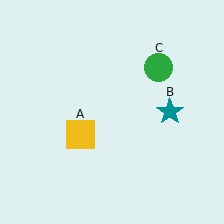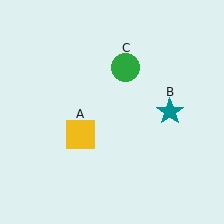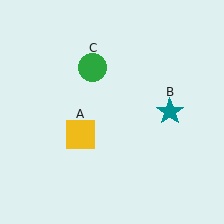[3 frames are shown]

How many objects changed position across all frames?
1 object changed position: green circle (object C).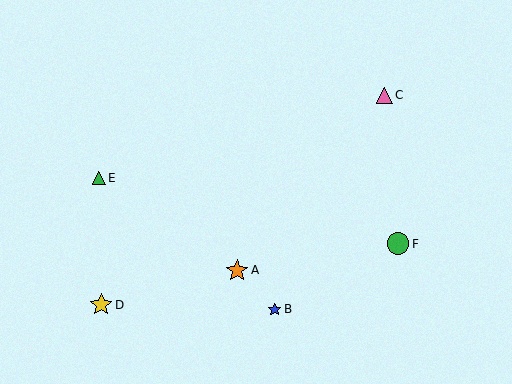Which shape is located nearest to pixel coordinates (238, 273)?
The orange star (labeled A) at (237, 270) is nearest to that location.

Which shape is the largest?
The yellow star (labeled D) is the largest.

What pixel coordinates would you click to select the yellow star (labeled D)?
Click at (101, 305) to select the yellow star D.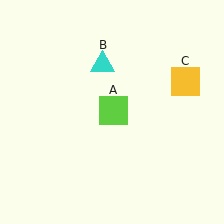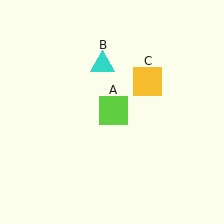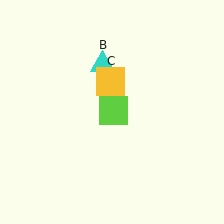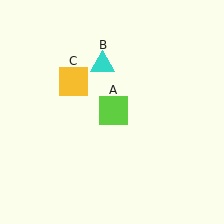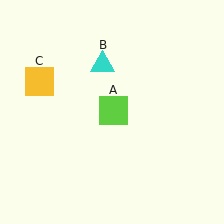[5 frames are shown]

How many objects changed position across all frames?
1 object changed position: yellow square (object C).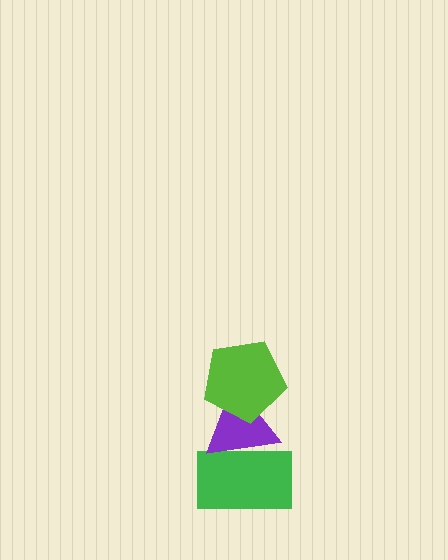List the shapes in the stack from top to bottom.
From top to bottom: the lime pentagon, the purple triangle, the green rectangle.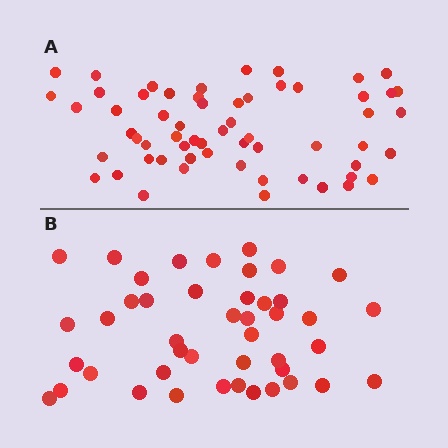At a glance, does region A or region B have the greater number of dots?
Region A (the top region) has more dots.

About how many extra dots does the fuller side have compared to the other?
Region A has approximately 15 more dots than region B.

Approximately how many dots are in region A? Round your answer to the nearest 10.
About 60 dots.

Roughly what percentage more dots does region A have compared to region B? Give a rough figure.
About 35% more.